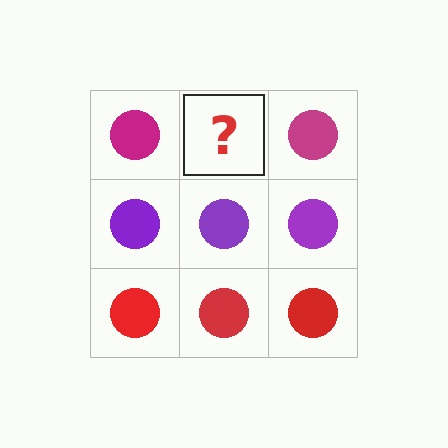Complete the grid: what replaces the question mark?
The question mark should be replaced with a magenta circle.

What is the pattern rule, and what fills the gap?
The rule is that each row has a consistent color. The gap should be filled with a magenta circle.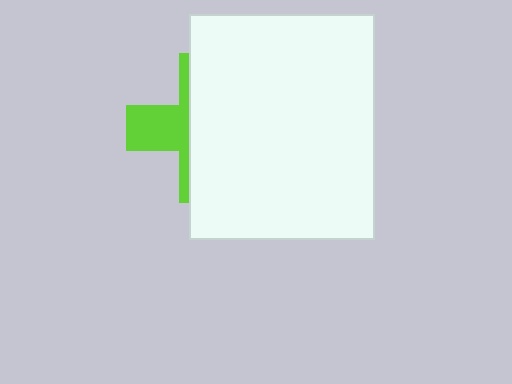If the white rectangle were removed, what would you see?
You would see the complete lime cross.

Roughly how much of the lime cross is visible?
A small part of it is visible (roughly 34%).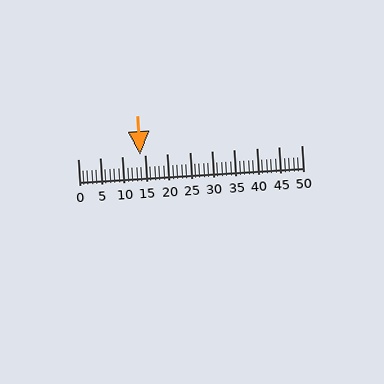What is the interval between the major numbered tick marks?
The major tick marks are spaced 5 units apart.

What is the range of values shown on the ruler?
The ruler shows values from 0 to 50.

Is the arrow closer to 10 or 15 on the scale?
The arrow is closer to 15.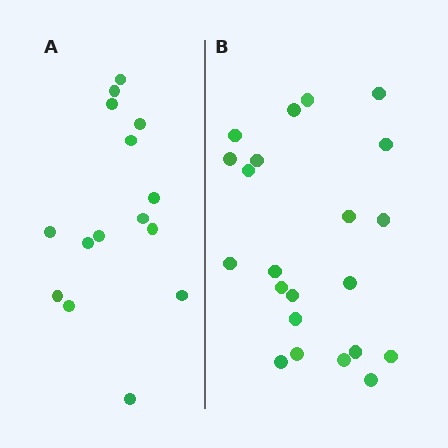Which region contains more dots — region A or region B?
Region B (the right region) has more dots.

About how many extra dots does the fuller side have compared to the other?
Region B has roughly 8 or so more dots than region A.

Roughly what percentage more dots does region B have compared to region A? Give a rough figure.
About 45% more.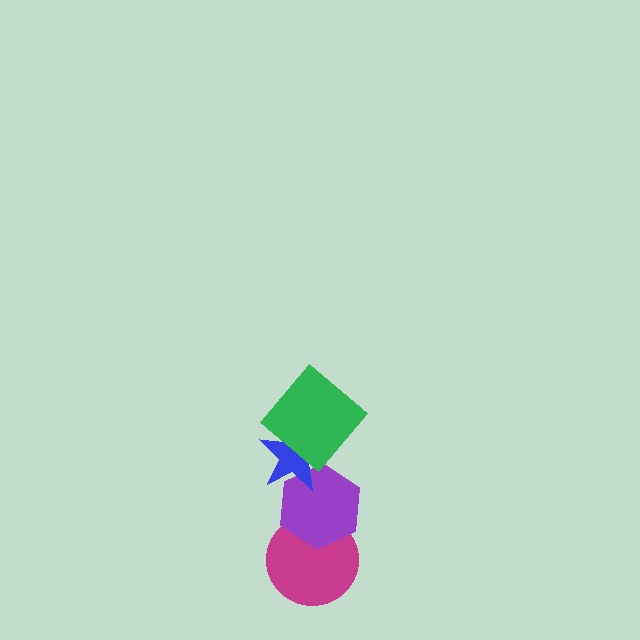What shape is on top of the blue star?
The green diamond is on top of the blue star.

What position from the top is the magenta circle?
The magenta circle is 4th from the top.